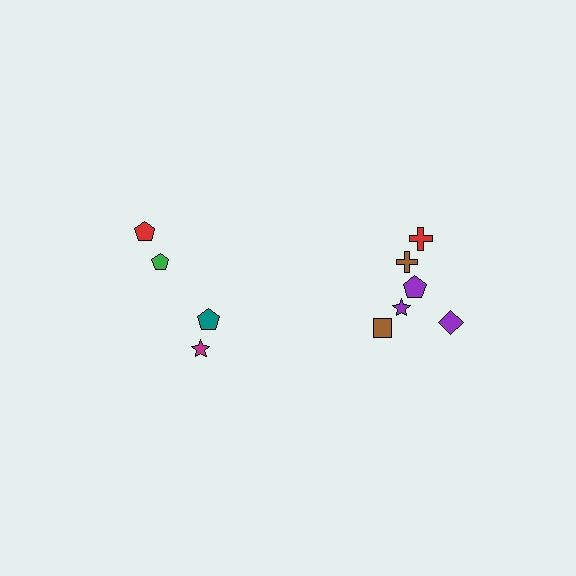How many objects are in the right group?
There are 6 objects.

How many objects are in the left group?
There are 4 objects.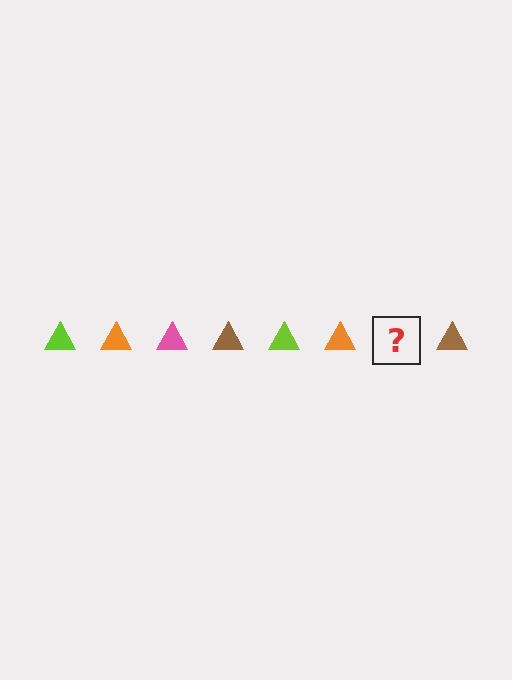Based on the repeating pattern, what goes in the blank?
The blank should be a pink triangle.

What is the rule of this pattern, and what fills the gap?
The rule is that the pattern cycles through lime, orange, pink, brown triangles. The gap should be filled with a pink triangle.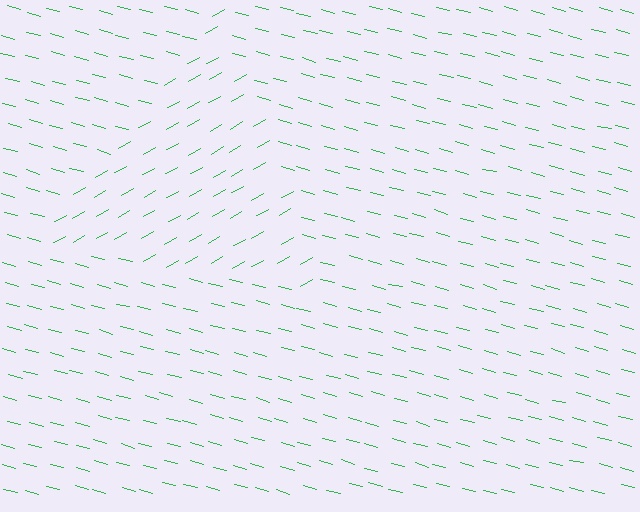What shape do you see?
I see a triangle.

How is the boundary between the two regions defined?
The boundary is defined purely by a change in line orientation (approximately 45 degrees difference). All lines are the same color and thickness.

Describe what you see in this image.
The image is filled with small green line segments. A triangle region in the image has lines oriented differently from the surrounding lines, creating a visible texture boundary.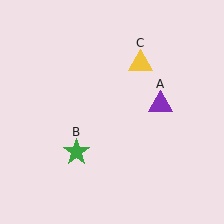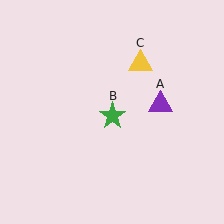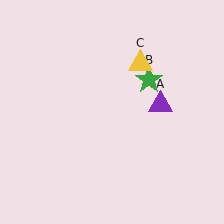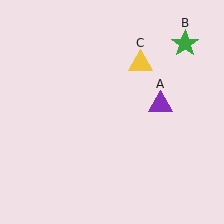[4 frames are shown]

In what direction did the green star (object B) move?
The green star (object B) moved up and to the right.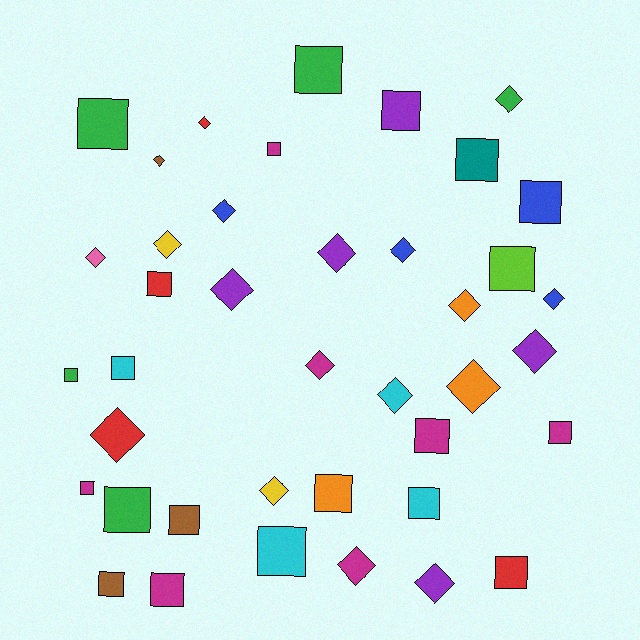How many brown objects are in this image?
There are 3 brown objects.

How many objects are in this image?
There are 40 objects.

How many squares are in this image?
There are 21 squares.